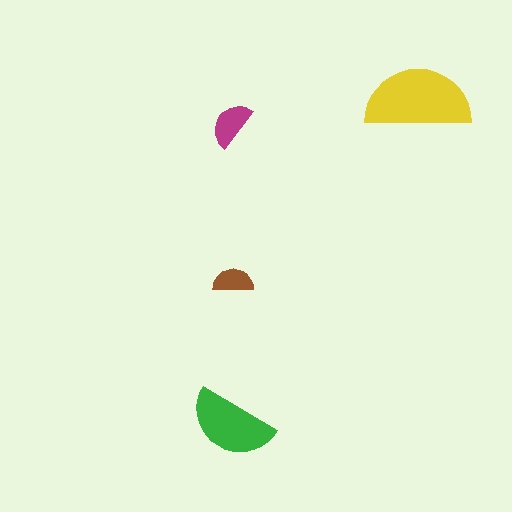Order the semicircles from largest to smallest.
the yellow one, the green one, the magenta one, the brown one.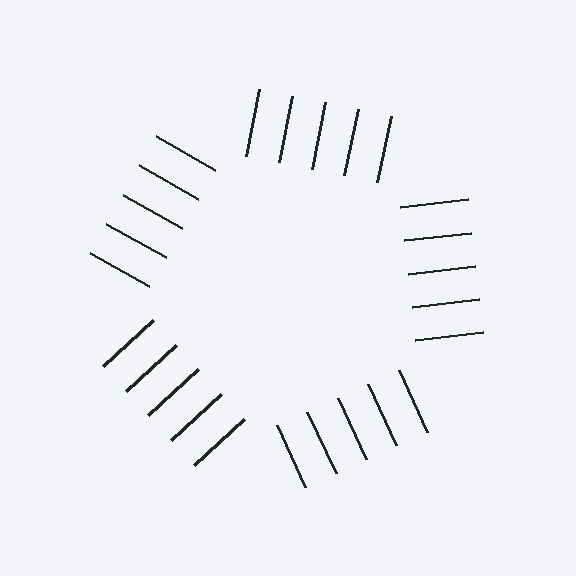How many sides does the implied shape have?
5 sides — the line-ends trace a pentagon.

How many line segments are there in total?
25 — 5 along each of the 5 edges.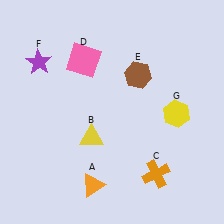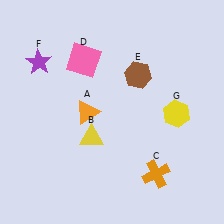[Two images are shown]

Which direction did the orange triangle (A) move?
The orange triangle (A) moved up.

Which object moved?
The orange triangle (A) moved up.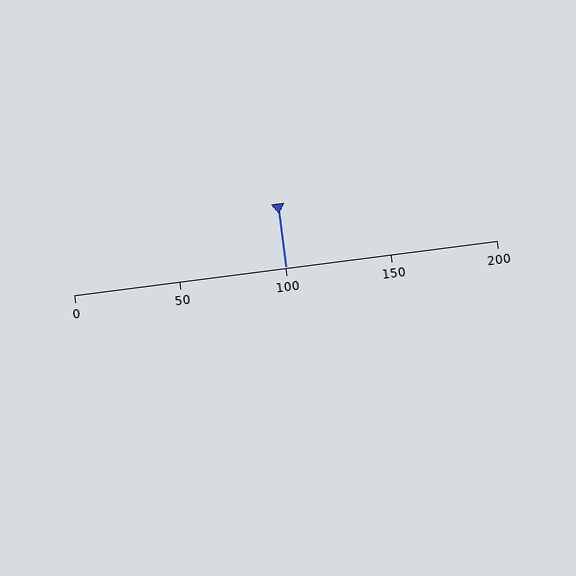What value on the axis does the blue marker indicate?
The marker indicates approximately 100.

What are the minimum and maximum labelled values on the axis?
The axis runs from 0 to 200.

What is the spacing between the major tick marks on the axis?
The major ticks are spaced 50 apart.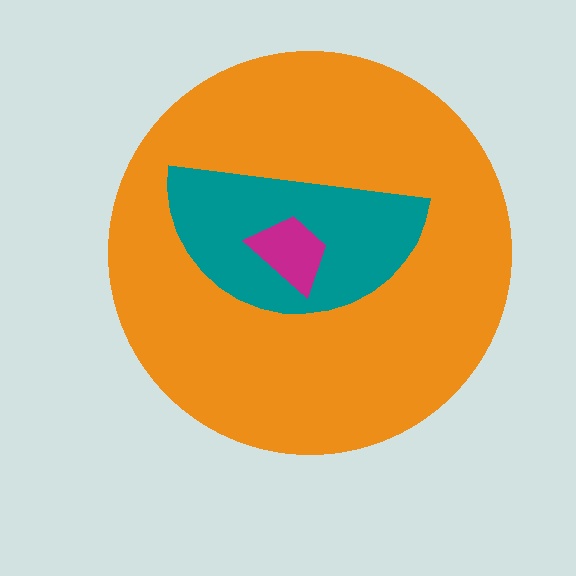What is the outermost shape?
The orange circle.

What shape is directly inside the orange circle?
The teal semicircle.